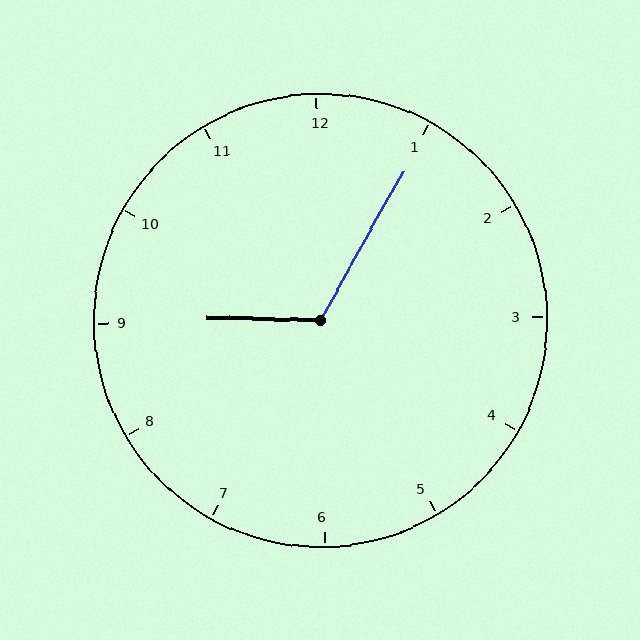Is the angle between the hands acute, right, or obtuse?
It is obtuse.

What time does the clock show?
9:05.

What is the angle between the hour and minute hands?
Approximately 118 degrees.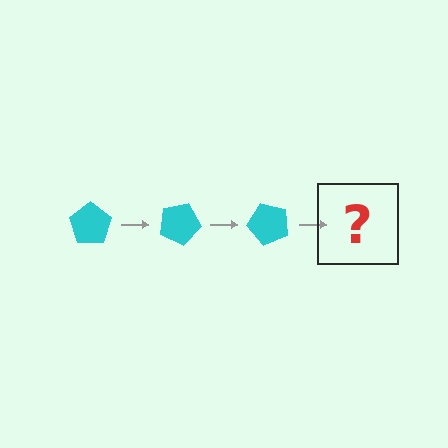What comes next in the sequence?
The next element should be a cyan pentagon rotated 75 degrees.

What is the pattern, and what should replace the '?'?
The pattern is that the pentagon rotates 25 degrees each step. The '?' should be a cyan pentagon rotated 75 degrees.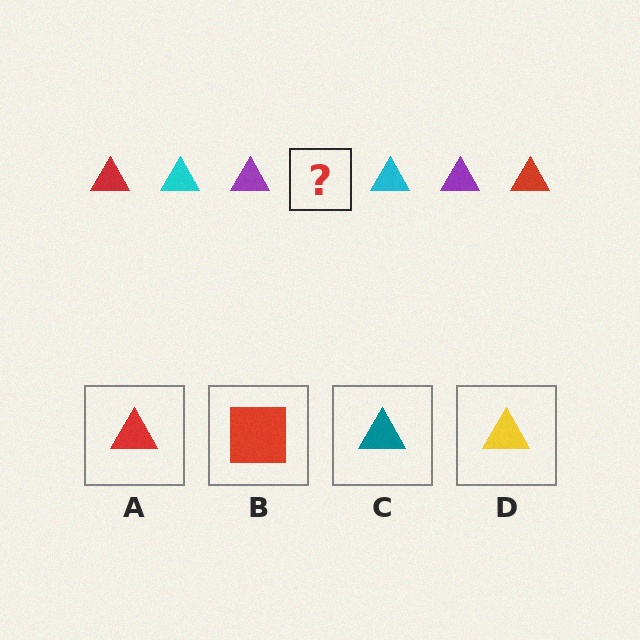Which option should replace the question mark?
Option A.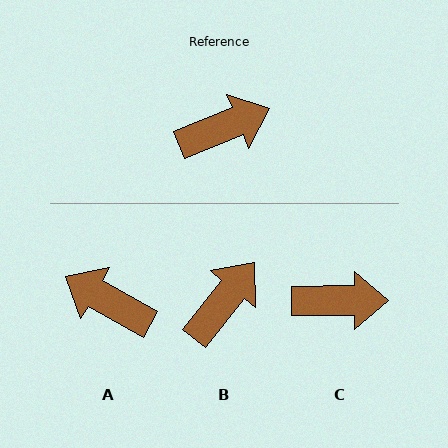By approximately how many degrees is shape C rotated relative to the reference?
Approximately 22 degrees clockwise.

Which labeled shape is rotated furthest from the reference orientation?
A, about 128 degrees away.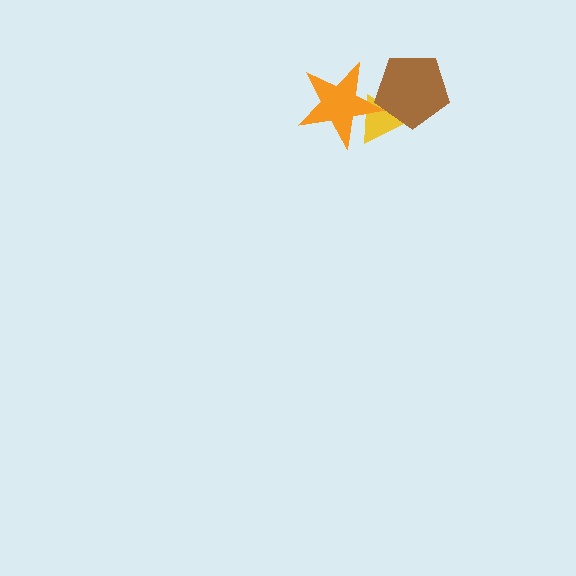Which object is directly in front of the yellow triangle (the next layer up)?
The orange star is directly in front of the yellow triangle.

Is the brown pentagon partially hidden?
No, no other shape covers it.